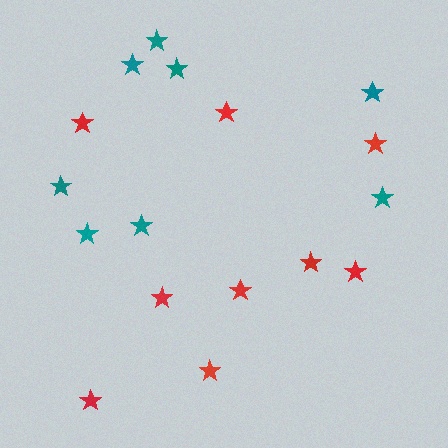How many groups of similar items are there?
There are 2 groups: one group of red stars (9) and one group of teal stars (8).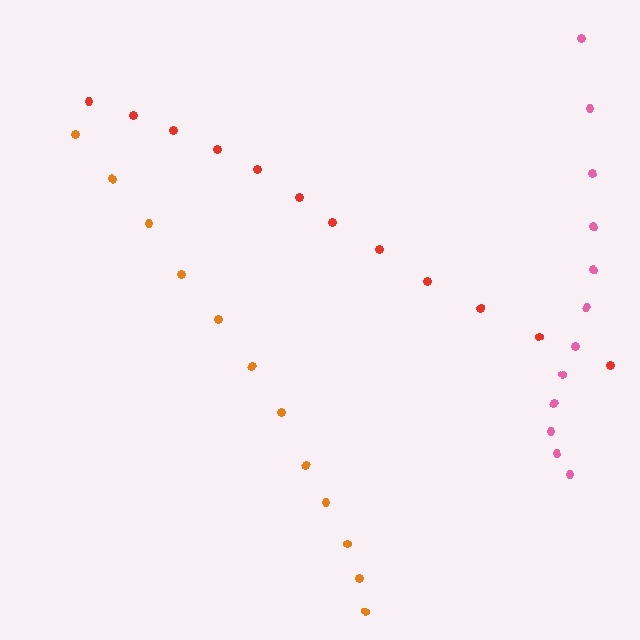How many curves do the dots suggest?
There are 3 distinct paths.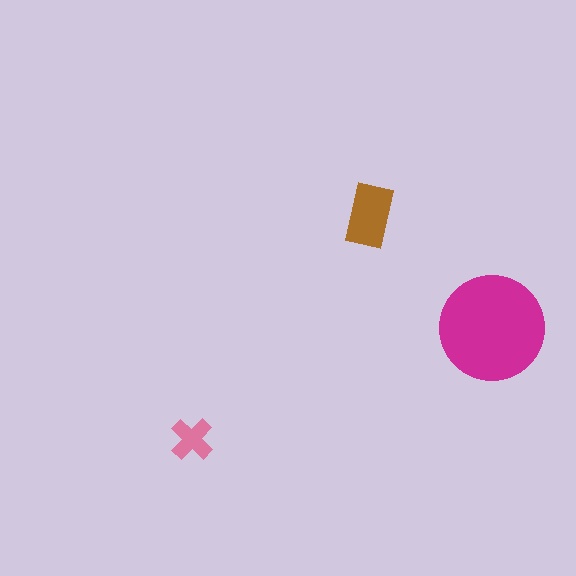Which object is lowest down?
The pink cross is bottommost.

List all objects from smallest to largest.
The pink cross, the brown rectangle, the magenta circle.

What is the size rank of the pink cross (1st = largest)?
3rd.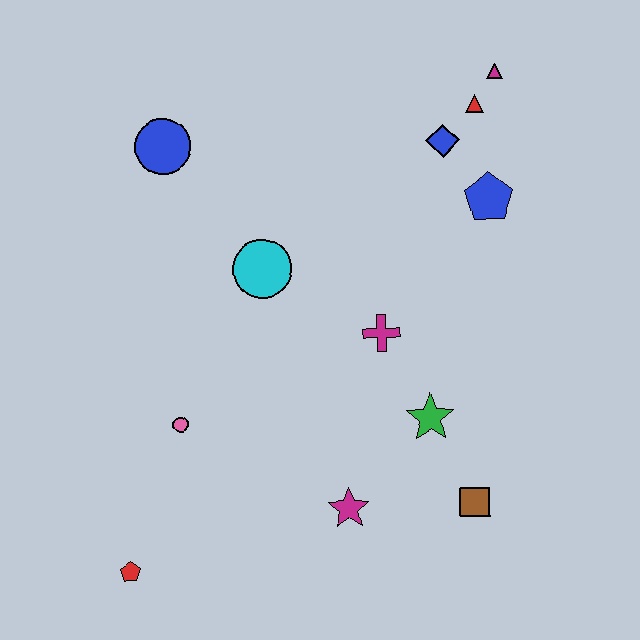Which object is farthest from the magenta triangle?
The red pentagon is farthest from the magenta triangle.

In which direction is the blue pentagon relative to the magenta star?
The blue pentagon is above the magenta star.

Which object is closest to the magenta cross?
The green star is closest to the magenta cross.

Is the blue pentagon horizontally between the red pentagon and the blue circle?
No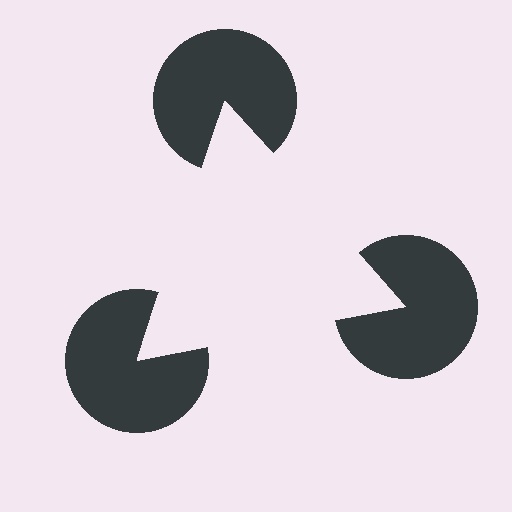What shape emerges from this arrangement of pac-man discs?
An illusory triangle — its edges are inferred from the aligned wedge cuts in the pac-man discs, not physically drawn.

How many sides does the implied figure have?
3 sides.